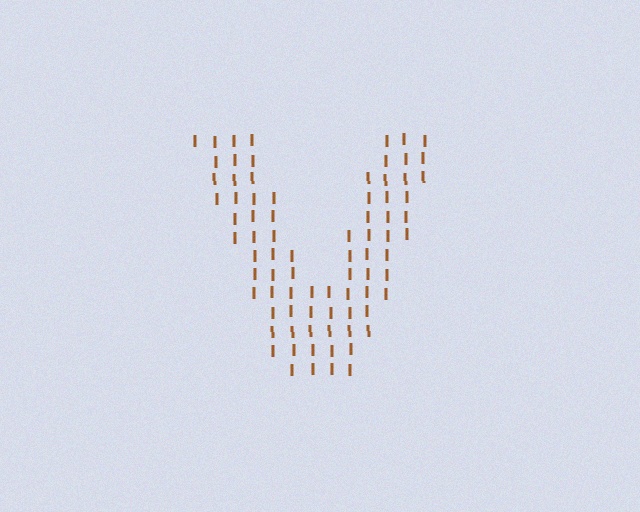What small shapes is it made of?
It is made of small letter I's.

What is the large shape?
The large shape is the letter V.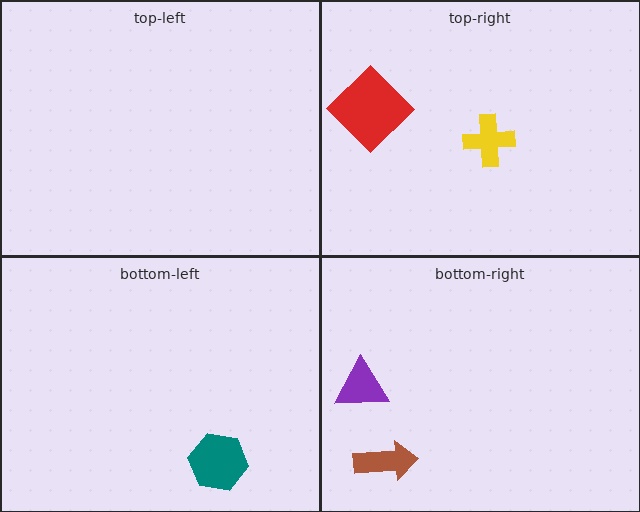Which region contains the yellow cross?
The top-right region.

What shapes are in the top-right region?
The yellow cross, the red diamond.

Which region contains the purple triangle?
The bottom-right region.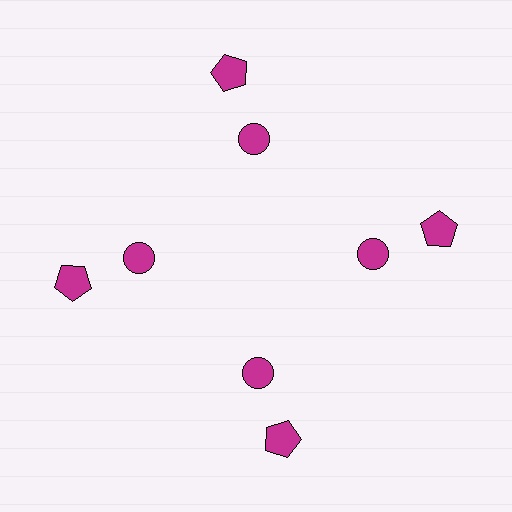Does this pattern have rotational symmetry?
Yes, this pattern has 4-fold rotational symmetry. It looks the same after rotating 90 degrees around the center.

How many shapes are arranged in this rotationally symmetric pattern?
There are 8 shapes, arranged in 4 groups of 2.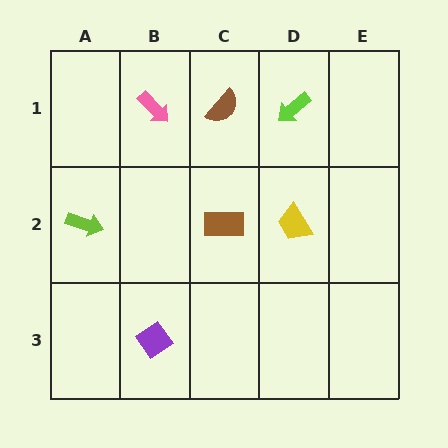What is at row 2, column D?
A yellow trapezoid.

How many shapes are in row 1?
3 shapes.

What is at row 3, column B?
A purple diamond.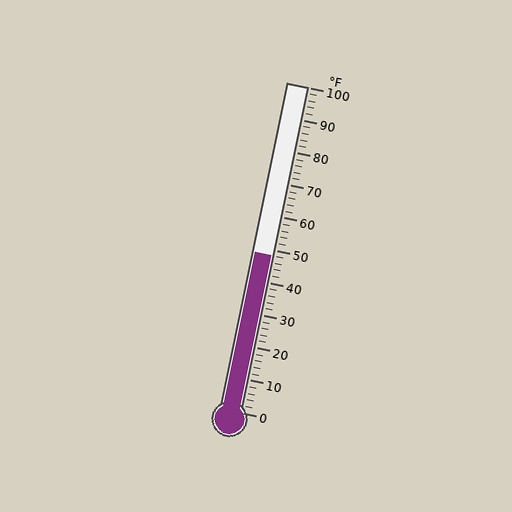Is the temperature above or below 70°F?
The temperature is below 70°F.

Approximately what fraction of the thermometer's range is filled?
The thermometer is filled to approximately 50% of its range.